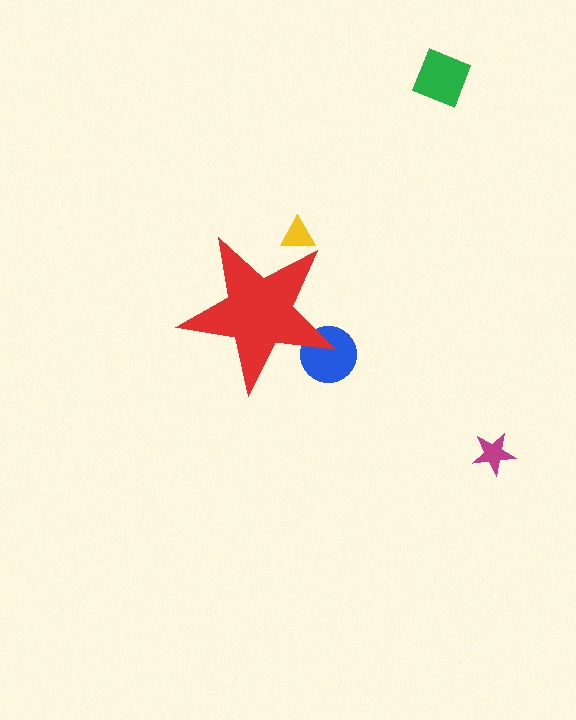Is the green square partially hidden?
No, the green square is fully visible.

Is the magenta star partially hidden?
No, the magenta star is fully visible.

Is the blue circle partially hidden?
Yes, the blue circle is partially hidden behind the red star.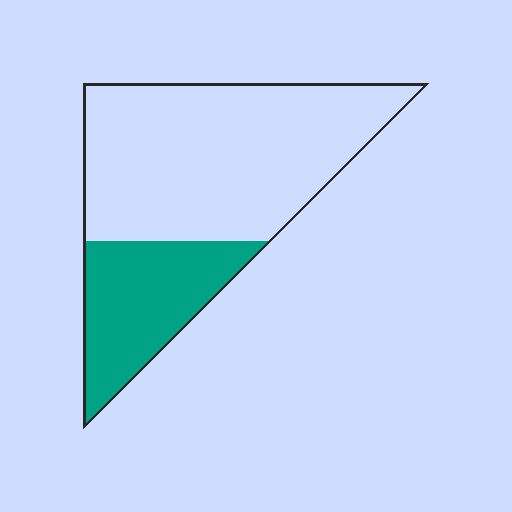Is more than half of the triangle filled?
No.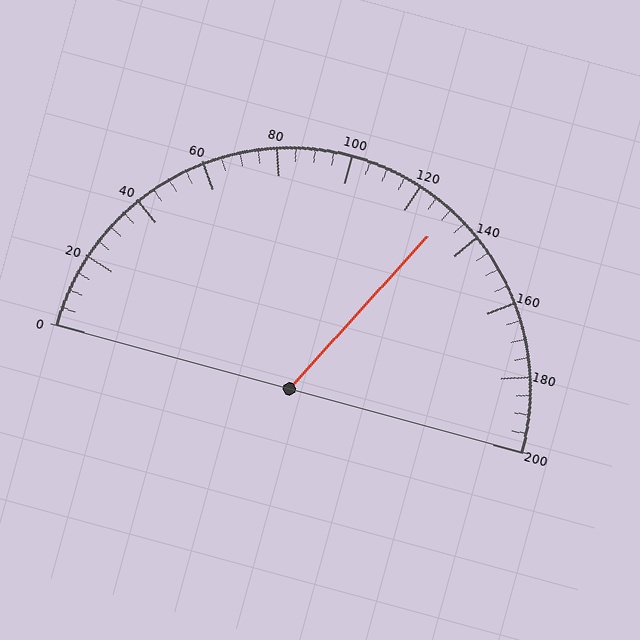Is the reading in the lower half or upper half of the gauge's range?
The reading is in the upper half of the range (0 to 200).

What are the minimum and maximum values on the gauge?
The gauge ranges from 0 to 200.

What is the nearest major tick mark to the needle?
The nearest major tick mark is 120.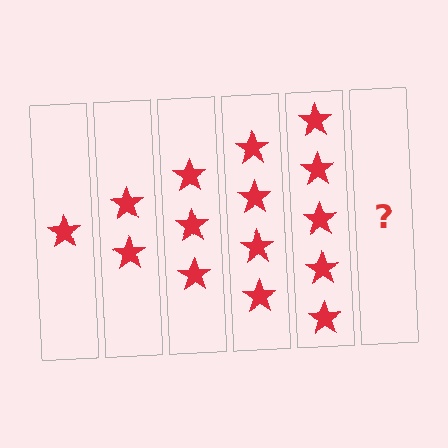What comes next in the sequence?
The next element should be 6 stars.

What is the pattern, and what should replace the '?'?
The pattern is that each step adds one more star. The '?' should be 6 stars.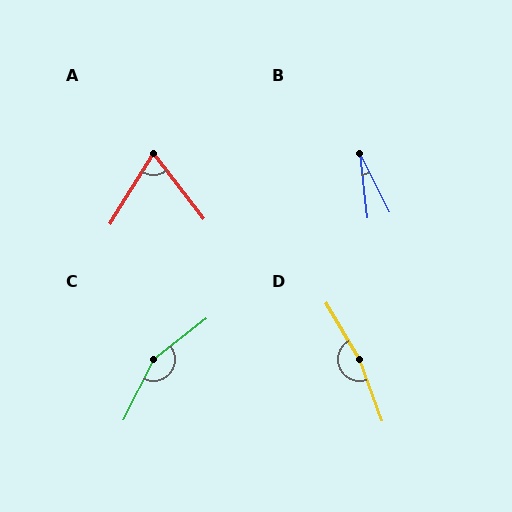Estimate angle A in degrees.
Approximately 69 degrees.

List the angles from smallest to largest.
B (20°), A (69°), C (155°), D (169°).